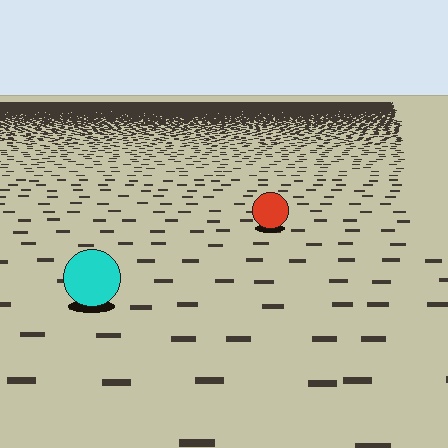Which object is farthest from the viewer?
The red circle is farthest from the viewer. It appears smaller and the ground texture around it is denser.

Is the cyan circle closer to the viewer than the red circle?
Yes. The cyan circle is closer — you can tell from the texture gradient: the ground texture is coarser near it.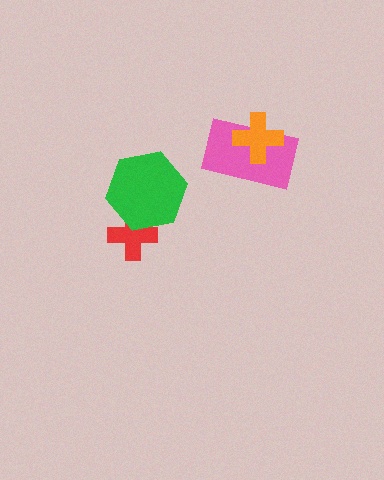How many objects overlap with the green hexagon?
1 object overlaps with the green hexagon.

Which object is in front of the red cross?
The green hexagon is in front of the red cross.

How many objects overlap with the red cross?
1 object overlaps with the red cross.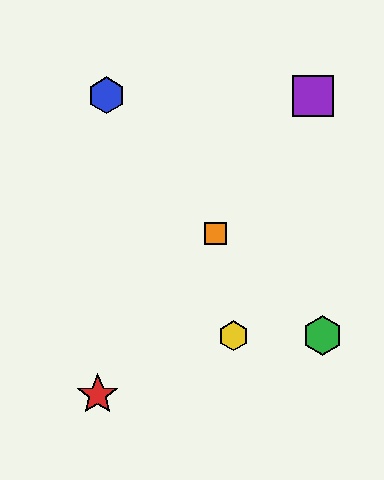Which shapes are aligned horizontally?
The green hexagon, the yellow hexagon are aligned horizontally.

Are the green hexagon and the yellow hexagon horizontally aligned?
Yes, both are at y≈336.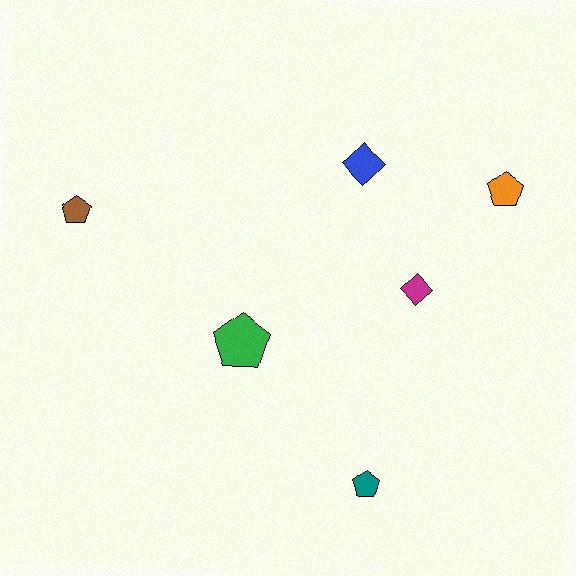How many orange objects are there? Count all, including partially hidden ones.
There is 1 orange object.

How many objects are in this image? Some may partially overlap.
There are 6 objects.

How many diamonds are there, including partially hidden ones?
There are 2 diamonds.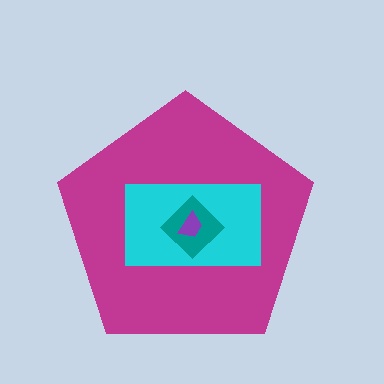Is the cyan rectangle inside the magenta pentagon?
Yes.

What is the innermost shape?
The purple trapezoid.